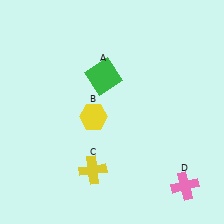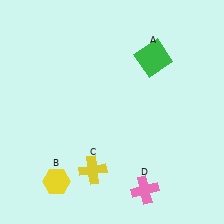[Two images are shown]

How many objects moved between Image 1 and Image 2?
3 objects moved between the two images.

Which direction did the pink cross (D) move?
The pink cross (D) moved left.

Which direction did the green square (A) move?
The green square (A) moved right.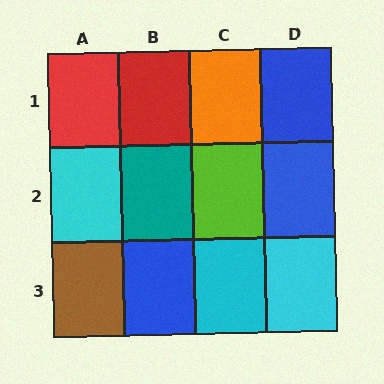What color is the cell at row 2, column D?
Blue.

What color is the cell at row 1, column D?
Blue.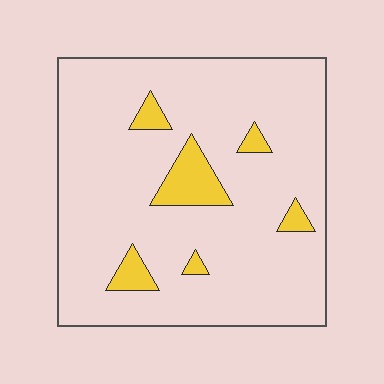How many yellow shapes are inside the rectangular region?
6.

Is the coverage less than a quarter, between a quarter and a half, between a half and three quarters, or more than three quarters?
Less than a quarter.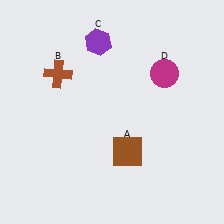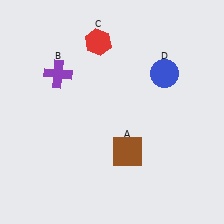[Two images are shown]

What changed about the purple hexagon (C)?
In Image 1, C is purple. In Image 2, it changed to red.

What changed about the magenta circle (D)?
In Image 1, D is magenta. In Image 2, it changed to blue.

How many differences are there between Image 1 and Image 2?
There are 3 differences between the two images.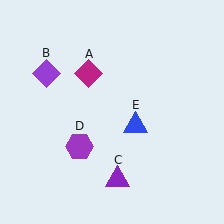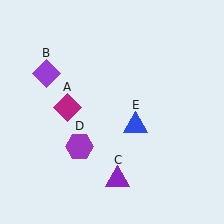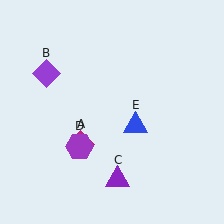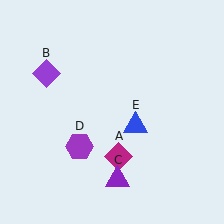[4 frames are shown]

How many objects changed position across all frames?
1 object changed position: magenta diamond (object A).